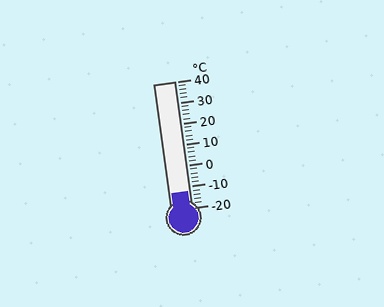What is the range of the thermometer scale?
The thermometer scale ranges from -20°C to 40°C.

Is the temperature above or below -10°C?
The temperature is below -10°C.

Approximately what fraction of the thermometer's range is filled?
The thermometer is filled to approximately 15% of its range.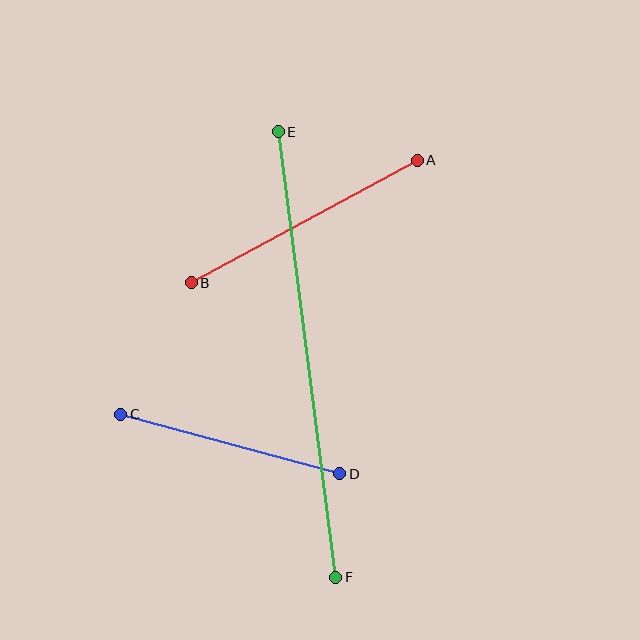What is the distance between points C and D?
The distance is approximately 227 pixels.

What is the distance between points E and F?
The distance is approximately 449 pixels.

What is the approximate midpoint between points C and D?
The midpoint is at approximately (230, 444) pixels.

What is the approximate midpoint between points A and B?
The midpoint is at approximately (304, 222) pixels.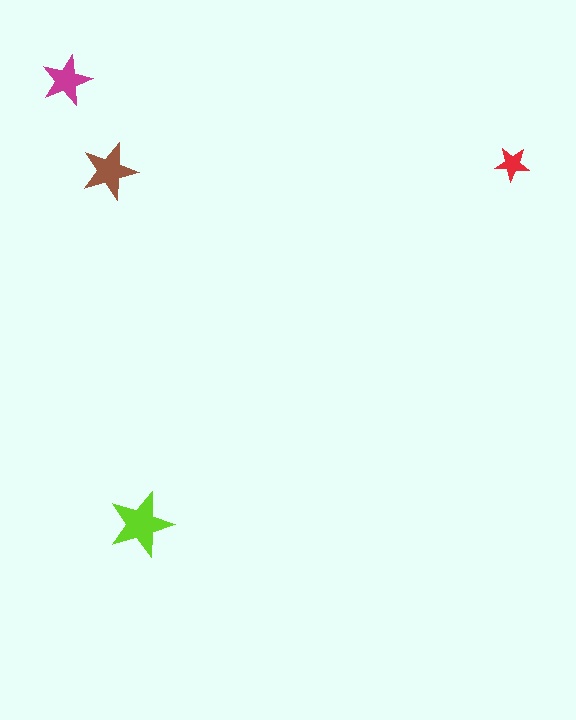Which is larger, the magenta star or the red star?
The magenta one.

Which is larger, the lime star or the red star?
The lime one.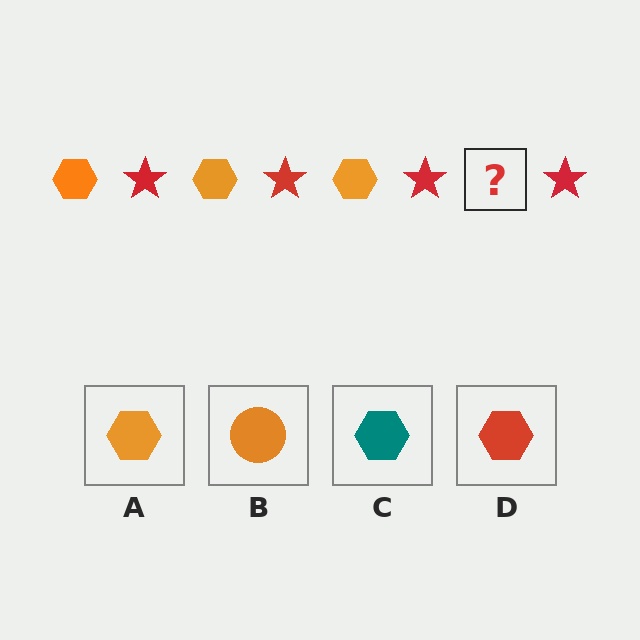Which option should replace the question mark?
Option A.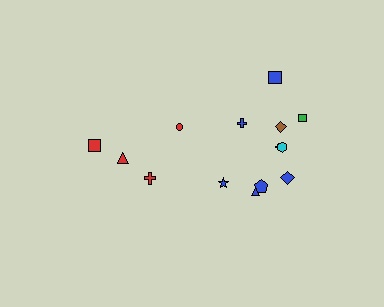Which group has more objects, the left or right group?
The right group.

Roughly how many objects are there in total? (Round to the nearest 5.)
Roughly 15 objects in total.